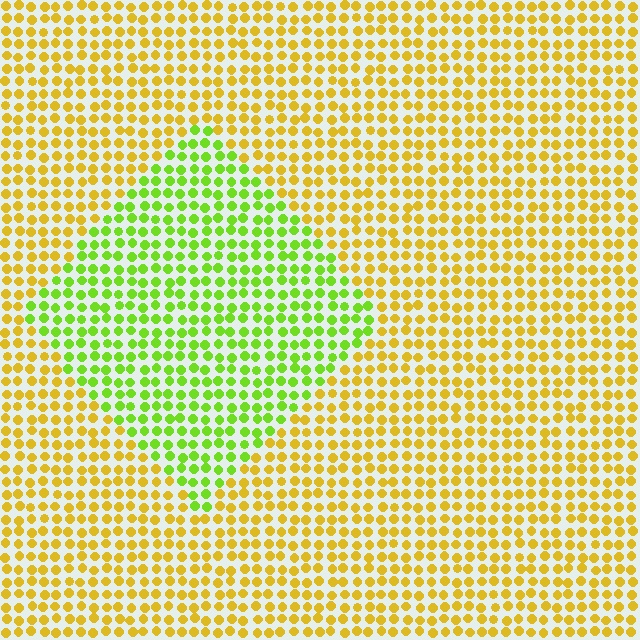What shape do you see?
I see a diamond.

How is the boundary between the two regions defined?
The boundary is defined purely by a slight shift in hue (about 46 degrees). Spacing, size, and orientation are identical on both sides.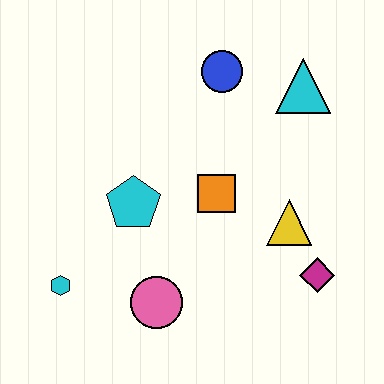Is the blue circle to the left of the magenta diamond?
Yes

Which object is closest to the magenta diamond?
The yellow triangle is closest to the magenta diamond.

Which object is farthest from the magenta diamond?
The cyan hexagon is farthest from the magenta diamond.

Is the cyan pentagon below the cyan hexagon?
No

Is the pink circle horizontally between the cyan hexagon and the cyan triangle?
Yes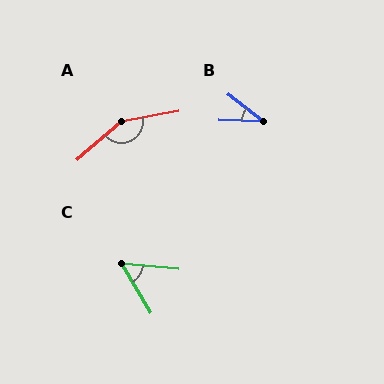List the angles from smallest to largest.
B (36°), C (53°), A (149°).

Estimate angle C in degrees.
Approximately 53 degrees.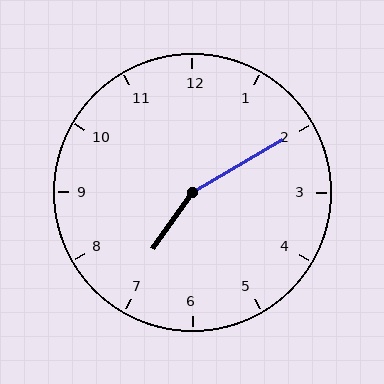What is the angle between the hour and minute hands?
Approximately 155 degrees.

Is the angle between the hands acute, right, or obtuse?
It is obtuse.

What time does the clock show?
7:10.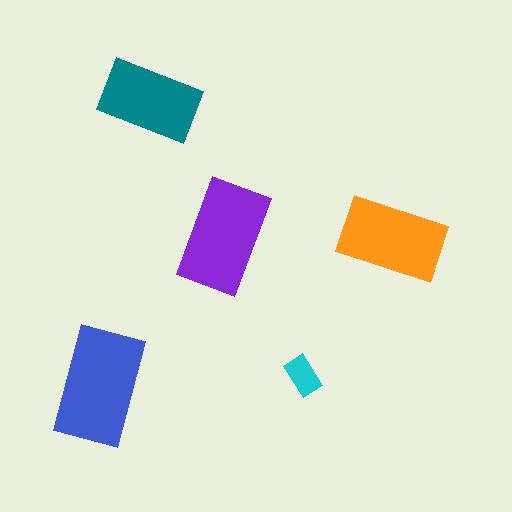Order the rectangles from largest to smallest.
the blue one, the purple one, the orange one, the teal one, the cyan one.